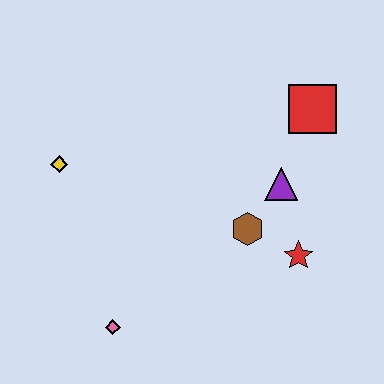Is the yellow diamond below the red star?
No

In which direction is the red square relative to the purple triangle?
The red square is above the purple triangle.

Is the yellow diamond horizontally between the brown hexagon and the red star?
No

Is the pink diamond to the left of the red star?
Yes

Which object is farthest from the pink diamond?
The red square is farthest from the pink diamond.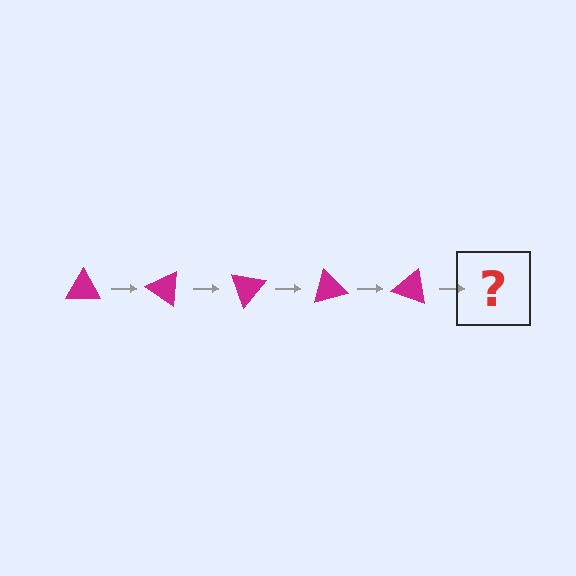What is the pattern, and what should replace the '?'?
The pattern is that the triangle rotates 35 degrees each step. The '?' should be a magenta triangle rotated 175 degrees.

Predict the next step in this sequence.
The next step is a magenta triangle rotated 175 degrees.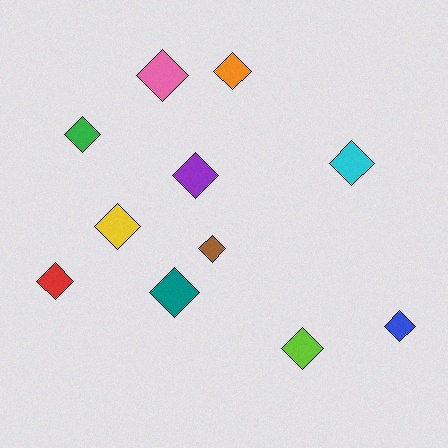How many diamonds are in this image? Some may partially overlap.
There are 11 diamonds.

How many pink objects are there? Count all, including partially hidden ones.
There is 1 pink object.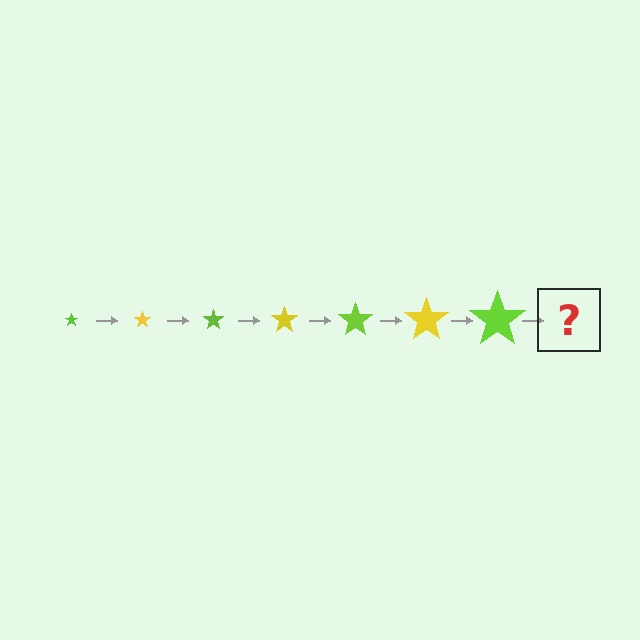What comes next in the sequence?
The next element should be a yellow star, larger than the previous one.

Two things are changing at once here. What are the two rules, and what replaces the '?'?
The two rules are that the star grows larger each step and the color cycles through lime and yellow. The '?' should be a yellow star, larger than the previous one.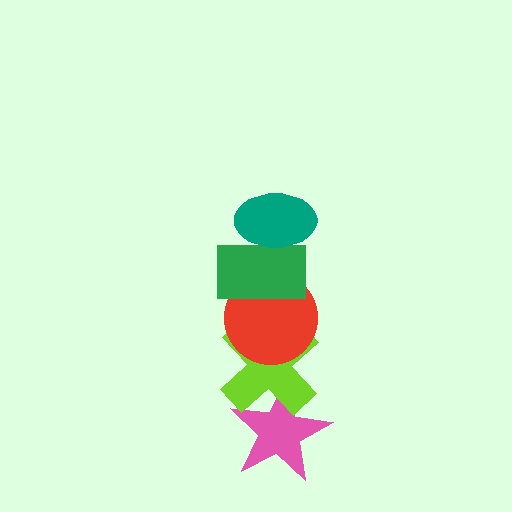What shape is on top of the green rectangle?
The teal ellipse is on top of the green rectangle.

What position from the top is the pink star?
The pink star is 5th from the top.